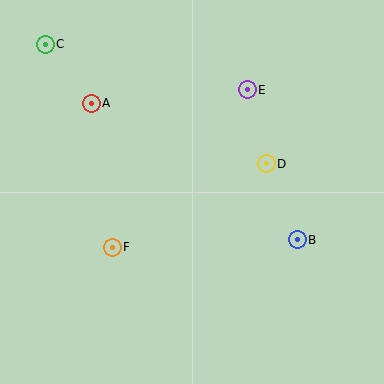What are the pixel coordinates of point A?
Point A is at (91, 103).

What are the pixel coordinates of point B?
Point B is at (297, 240).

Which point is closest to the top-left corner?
Point C is closest to the top-left corner.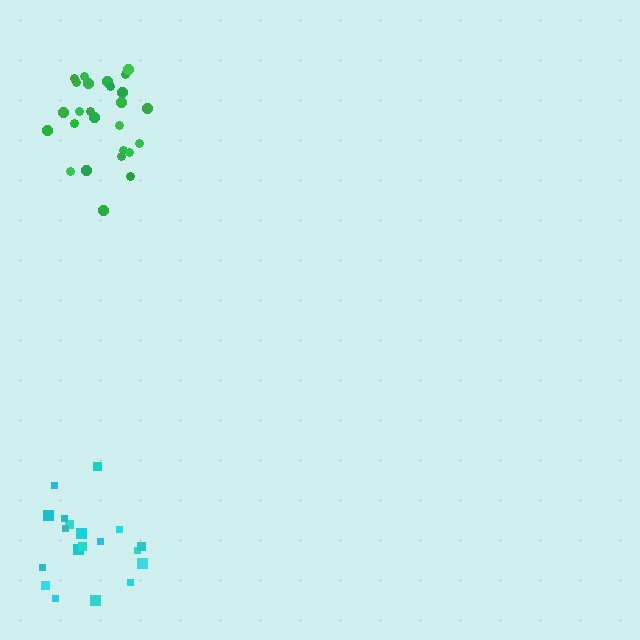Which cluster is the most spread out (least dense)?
Cyan.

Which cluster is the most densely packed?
Green.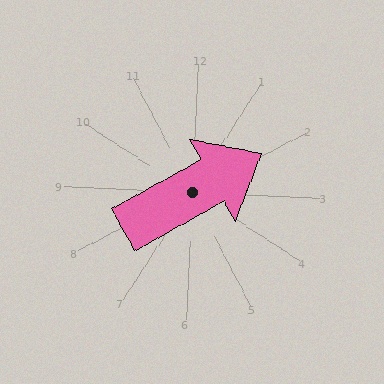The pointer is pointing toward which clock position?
Roughly 2 o'clock.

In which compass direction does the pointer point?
Northeast.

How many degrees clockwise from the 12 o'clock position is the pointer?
Approximately 59 degrees.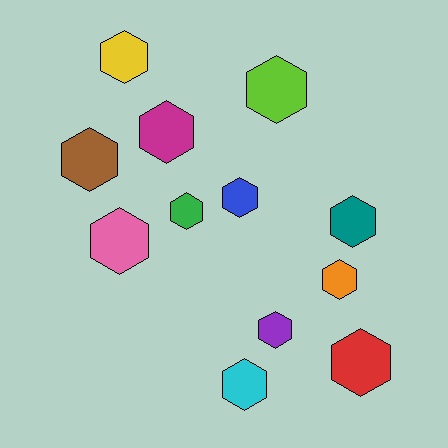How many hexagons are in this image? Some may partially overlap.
There are 12 hexagons.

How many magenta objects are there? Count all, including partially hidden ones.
There is 1 magenta object.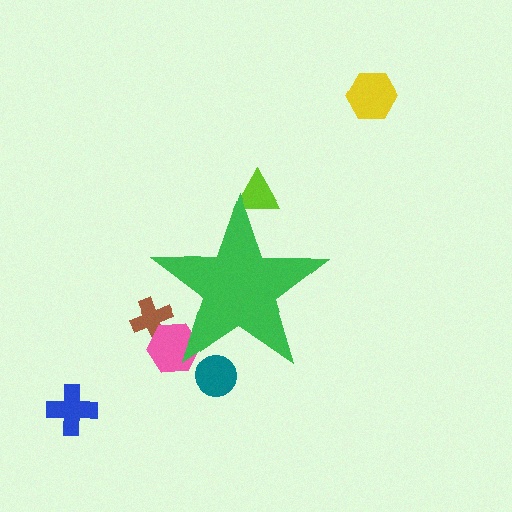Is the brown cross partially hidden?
Yes, the brown cross is partially hidden behind the green star.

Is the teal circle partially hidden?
Yes, the teal circle is partially hidden behind the green star.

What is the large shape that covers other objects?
A green star.